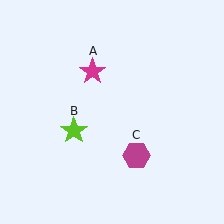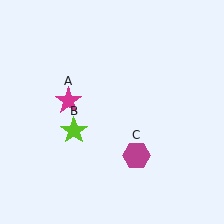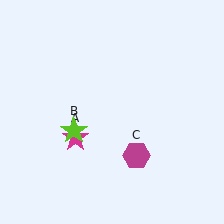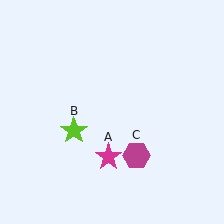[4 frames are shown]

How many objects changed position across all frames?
1 object changed position: magenta star (object A).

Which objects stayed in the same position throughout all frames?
Lime star (object B) and magenta hexagon (object C) remained stationary.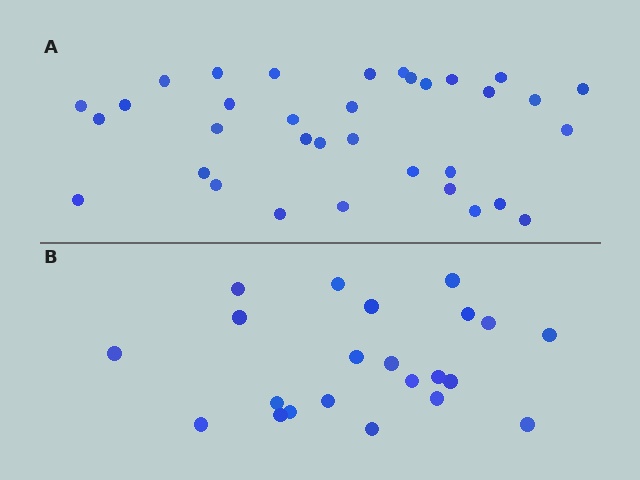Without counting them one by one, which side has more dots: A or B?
Region A (the top region) has more dots.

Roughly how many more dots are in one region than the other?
Region A has roughly 12 or so more dots than region B.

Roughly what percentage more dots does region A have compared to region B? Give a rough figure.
About 55% more.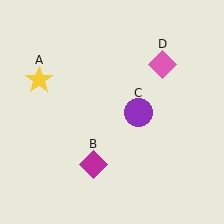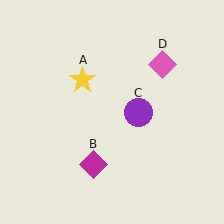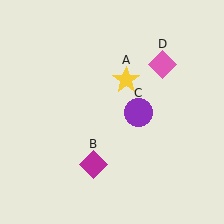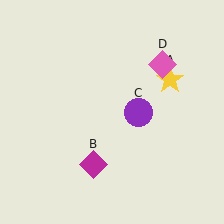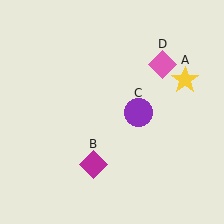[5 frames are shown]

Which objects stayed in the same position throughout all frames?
Magenta diamond (object B) and purple circle (object C) and pink diamond (object D) remained stationary.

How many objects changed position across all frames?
1 object changed position: yellow star (object A).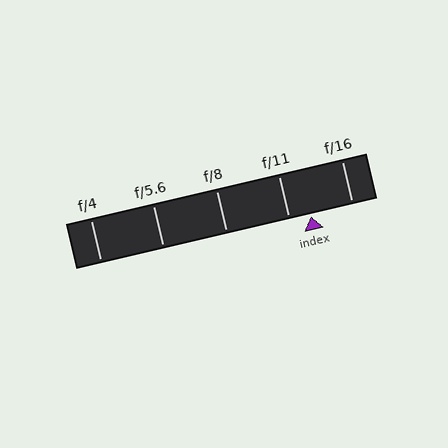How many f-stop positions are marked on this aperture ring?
There are 5 f-stop positions marked.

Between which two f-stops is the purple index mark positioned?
The index mark is between f/11 and f/16.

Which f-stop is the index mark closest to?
The index mark is closest to f/11.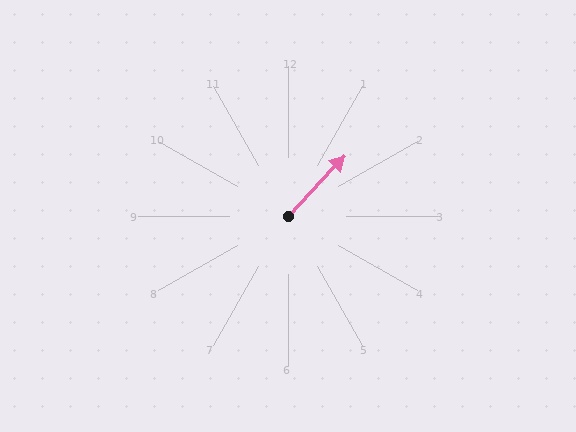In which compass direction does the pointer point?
Northeast.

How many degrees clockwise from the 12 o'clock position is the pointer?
Approximately 43 degrees.